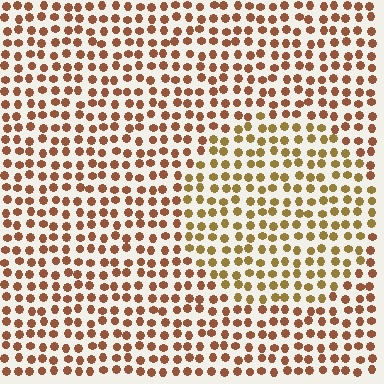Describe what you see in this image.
The image is filled with small brown elements in a uniform arrangement. A circle-shaped region is visible where the elements are tinted to a slightly different hue, forming a subtle color boundary.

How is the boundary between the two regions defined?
The boundary is defined purely by a slight shift in hue (about 29 degrees). Spacing, size, and orientation are identical on both sides.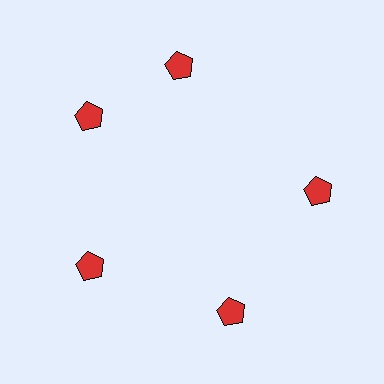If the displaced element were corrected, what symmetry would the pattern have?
It would have 5-fold rotational symmetry — the pattern would map onto itself every 72 degrees.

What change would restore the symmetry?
The symmetry would be restored by rotating it back into even spacing with its neighbors so that all 5 pentagons sit at equal angles and equal distance from the center.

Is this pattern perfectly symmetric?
No. The 5 red pentagons are arranged in a ring, but one element near the 1 o'clock position is rotated out of alignment along the ring, breaking the 5-fold rotational symmetry.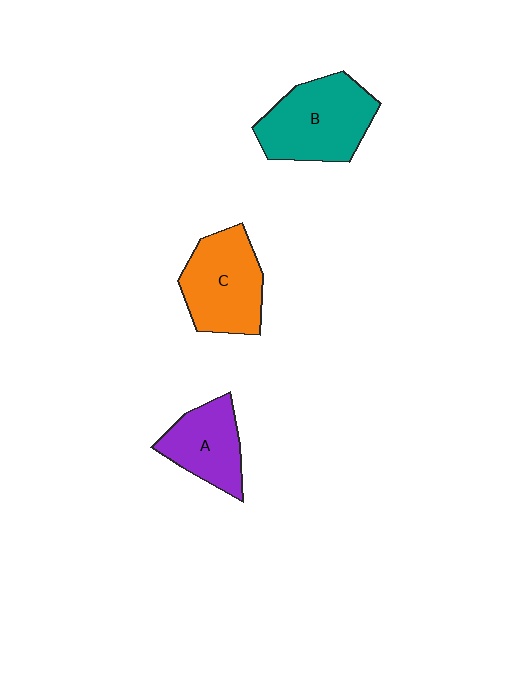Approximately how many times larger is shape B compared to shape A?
Approximately 1.5 times.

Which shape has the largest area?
Shape B (teal).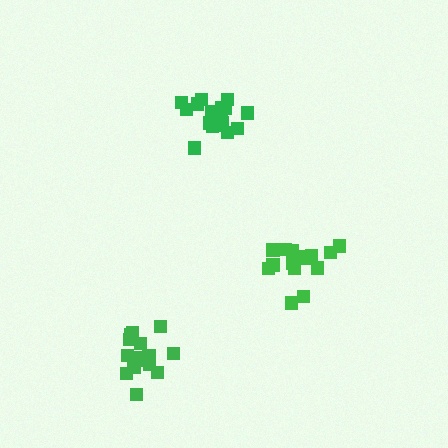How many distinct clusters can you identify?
There are 3 distinct clusters.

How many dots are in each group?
Group 1: 20 dots, Group 2: 15 dots, Group 3: 16 dots (51 total).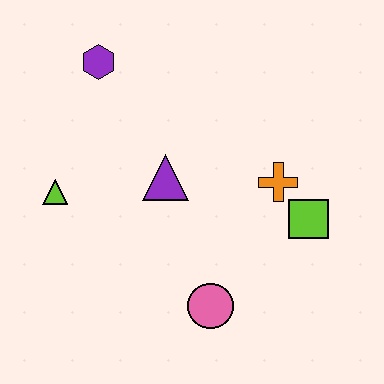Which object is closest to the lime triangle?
The purple triangle is closest to the lime triangle.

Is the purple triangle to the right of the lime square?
No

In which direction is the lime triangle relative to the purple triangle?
The lime triangle is to the left of the purple triangle.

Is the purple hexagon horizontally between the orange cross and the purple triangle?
No